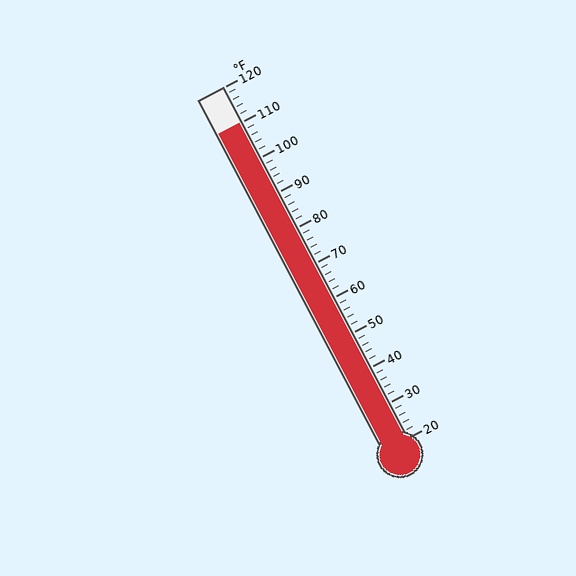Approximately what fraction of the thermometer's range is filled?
The thermometer is filled to approximately 90% of its range.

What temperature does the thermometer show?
The thermometer shows approximately 110°F.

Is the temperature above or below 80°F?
The temperature is above 80°F.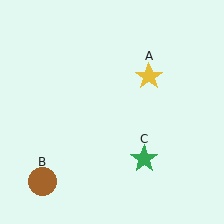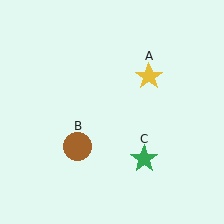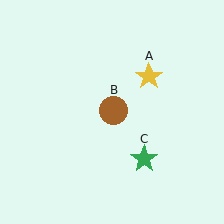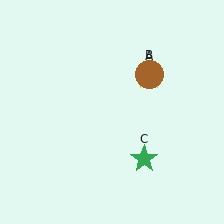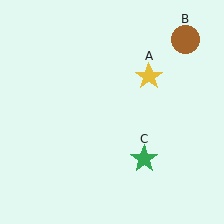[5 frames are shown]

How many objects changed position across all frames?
1 object changed position: brown circle (object B).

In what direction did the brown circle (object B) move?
The brown circle (object B) moved up and to the right.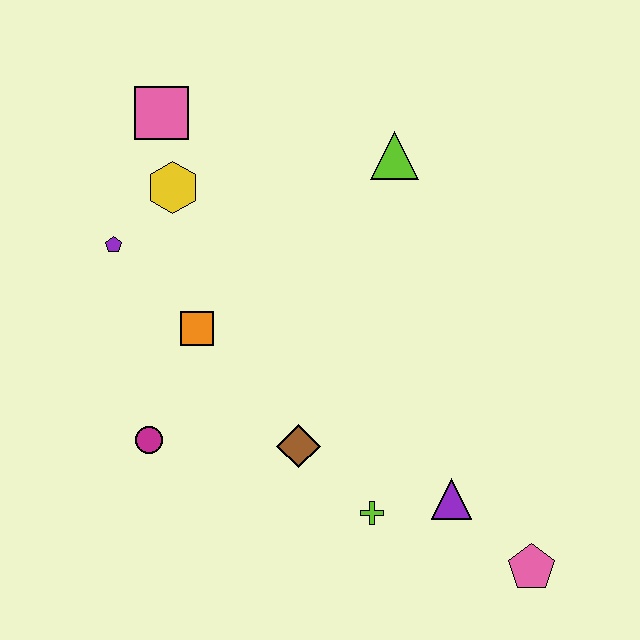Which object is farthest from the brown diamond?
The pink square is farthest from the brown diamond.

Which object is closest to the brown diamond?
The lime cross is closest to the brown diamond.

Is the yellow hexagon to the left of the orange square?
Yes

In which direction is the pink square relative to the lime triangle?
The pink square is to the left of the lime triangle.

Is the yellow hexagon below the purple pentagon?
No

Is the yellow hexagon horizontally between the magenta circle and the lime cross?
Yes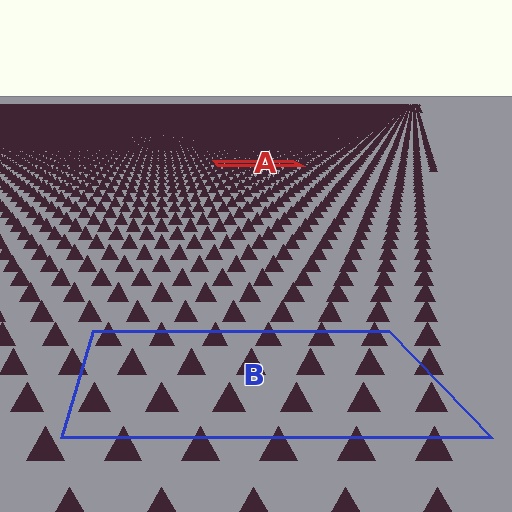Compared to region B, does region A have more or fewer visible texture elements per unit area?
Region A has more texture elements per unit area — they are packed more densely because it is farther away.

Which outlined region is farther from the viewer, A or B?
Region A is farther from the viewer — the texture elements inside it appear smaller and more densely packed.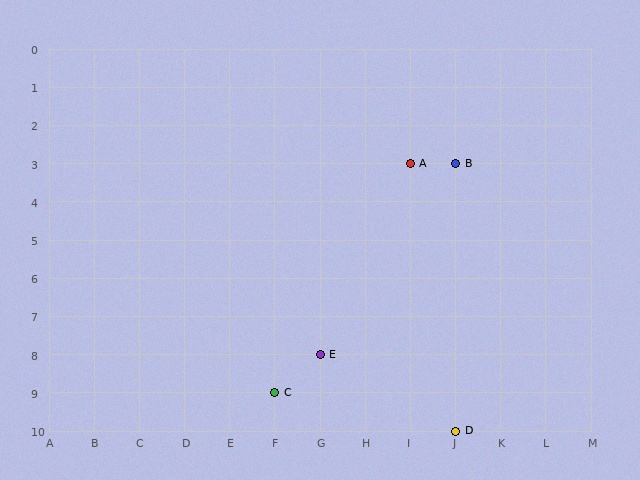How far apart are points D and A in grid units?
Points D and A are 1 column and 7 rows apart (about 7.1 grid units diagonally).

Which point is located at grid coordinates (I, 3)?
Point A is at (I, 3).